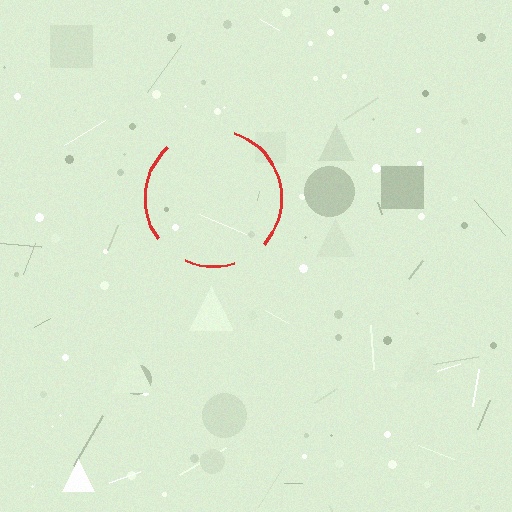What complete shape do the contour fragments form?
The contour fragments form a circle.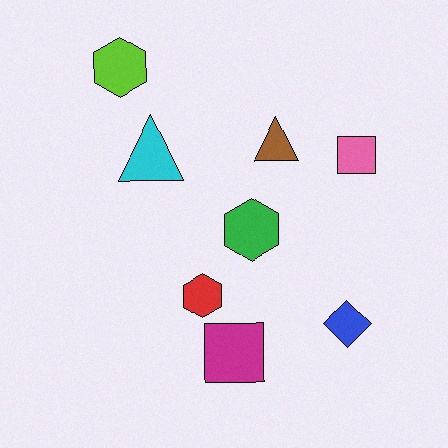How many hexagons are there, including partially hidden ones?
There are 3 hexagons.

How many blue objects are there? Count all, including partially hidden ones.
There is 1 blue object.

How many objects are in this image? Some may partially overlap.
There are 8 objects.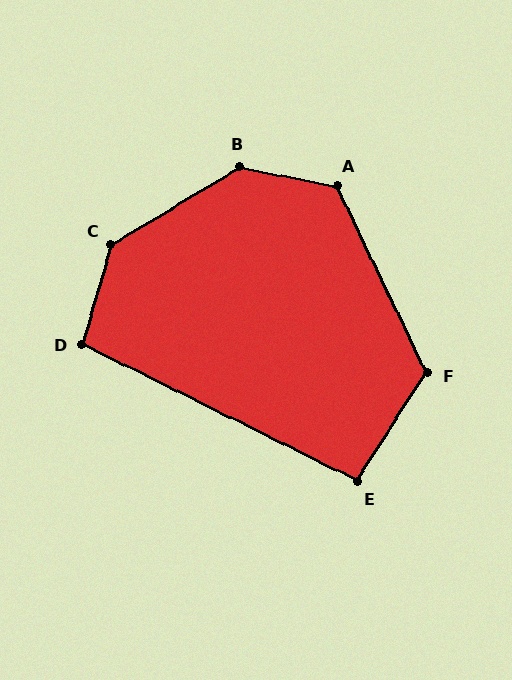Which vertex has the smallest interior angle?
E, at approximately 96 degrees.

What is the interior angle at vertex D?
Approximately 100 degrees (obtuse).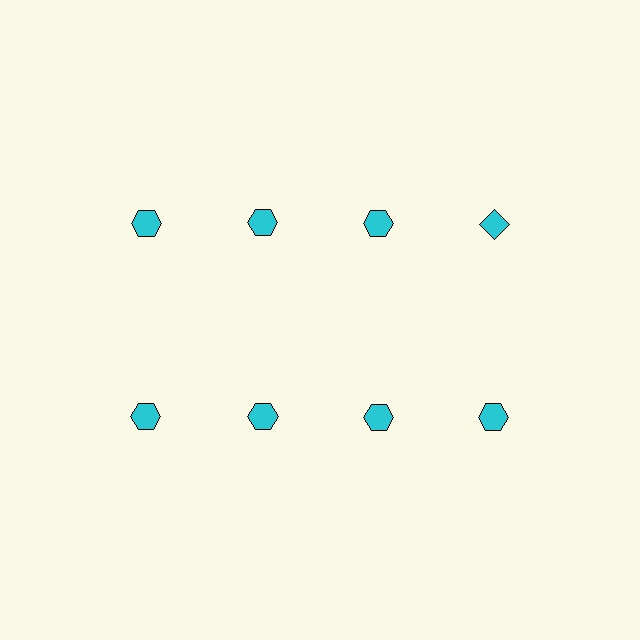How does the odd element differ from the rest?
It has a different shape: diamond instead of hexagon.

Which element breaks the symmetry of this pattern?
The cyan diamond in the top row, second from right column breaks the symmetry. All other shapes are cyan hexagons.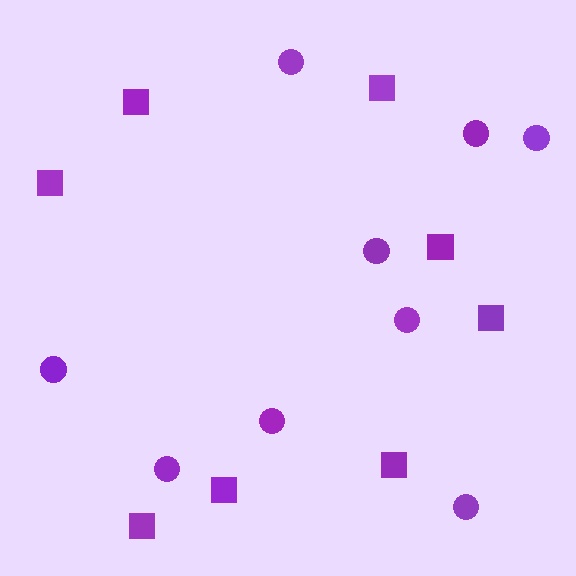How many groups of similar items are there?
There are 2 groups: one group of circles (9) and one group of squares (8).